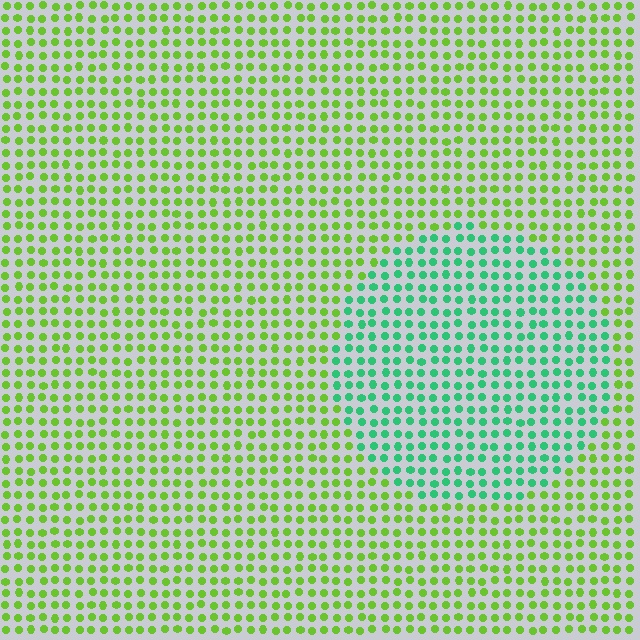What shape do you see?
I see a circle.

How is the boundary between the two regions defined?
The boundary is defined purely by a slight shift in hue (about 53 degrees). Spacing, size, and orientation are identical on both sides.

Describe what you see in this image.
The image is filled with small lime elements in a uniform arrangement. A circle-shaped region is visible where the elements are tinted to a slightly different hue, forming a subtle color boundary.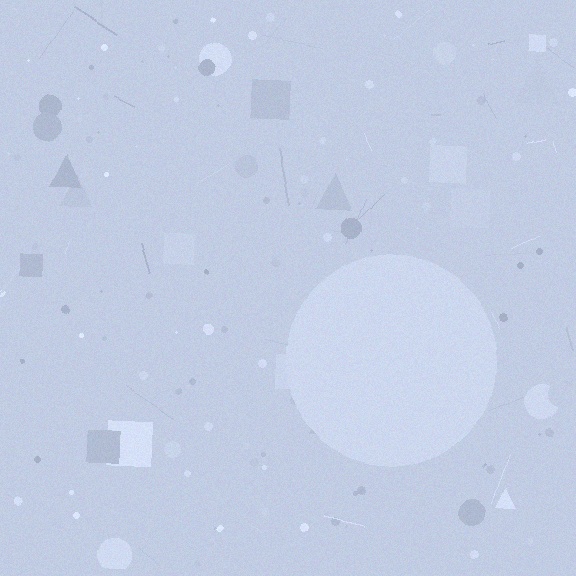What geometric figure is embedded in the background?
A circle is embedded in the background.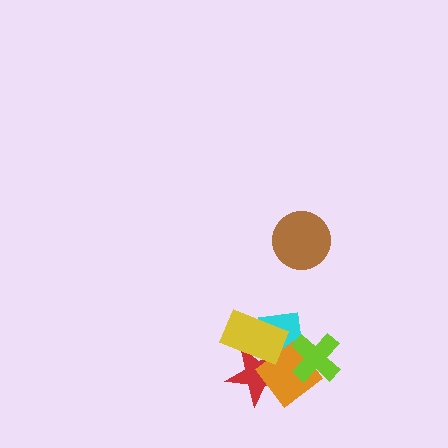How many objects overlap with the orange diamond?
4 objects overlap with the orange diamond.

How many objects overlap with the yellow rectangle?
3 objects overlap with the yellow rectangle.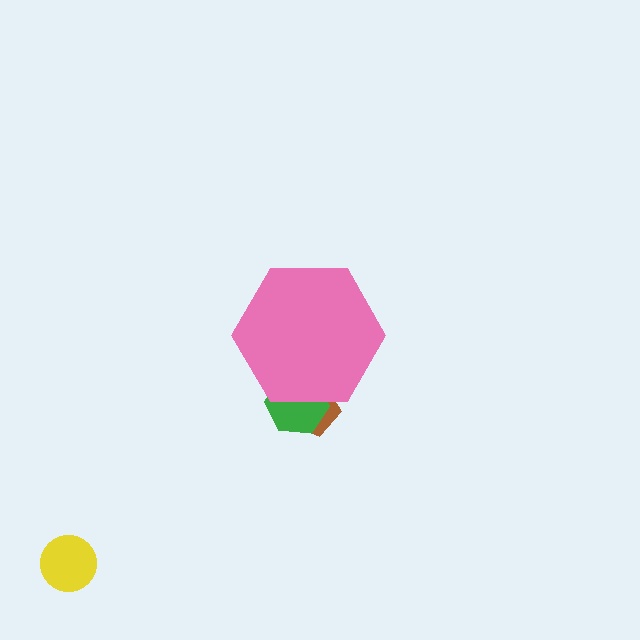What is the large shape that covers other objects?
A pink hexagon.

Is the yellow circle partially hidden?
No, the yellow circle is fully visible.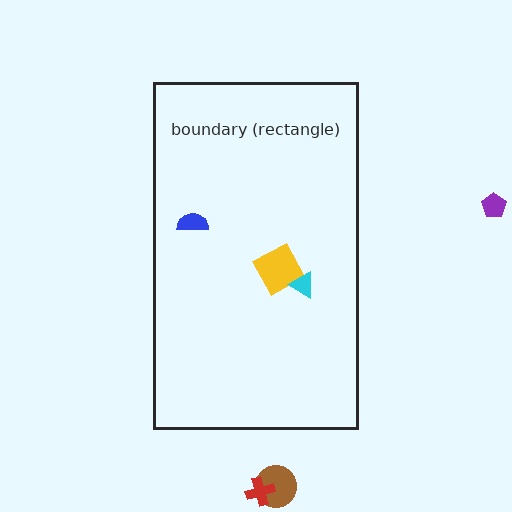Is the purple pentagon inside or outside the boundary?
Outside.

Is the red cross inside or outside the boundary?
Outside.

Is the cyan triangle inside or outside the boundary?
Inside.